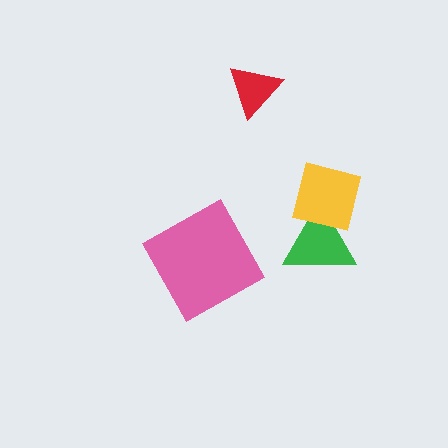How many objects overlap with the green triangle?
1 object overlaps with the green triangle.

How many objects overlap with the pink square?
0 objects overlap with the pink square.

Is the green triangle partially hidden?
Yes, it is partially covered by another shape.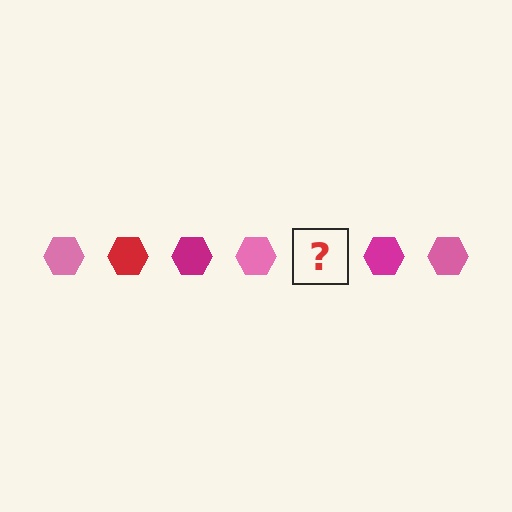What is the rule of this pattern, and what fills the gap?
The rule is that the pattern cycles through pink, red, magenta hexagons. The gap should be filled with a red hexagon.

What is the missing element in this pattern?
The missing element is a red hexagon.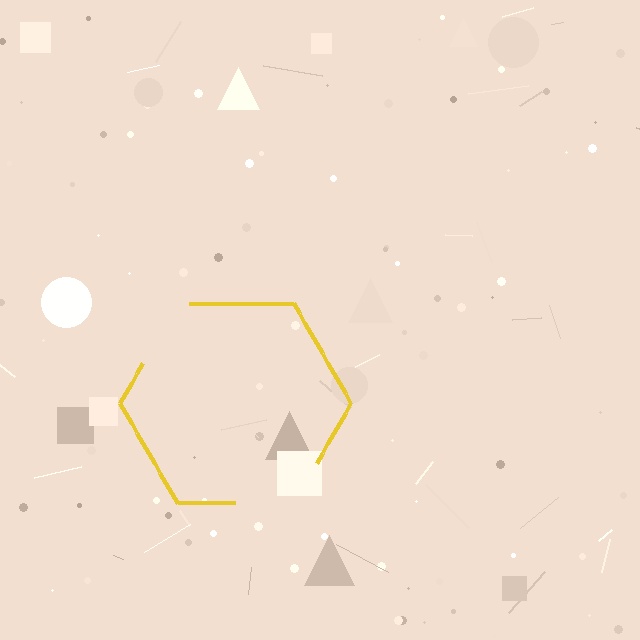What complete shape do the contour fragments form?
The contour fragments form a hexagon.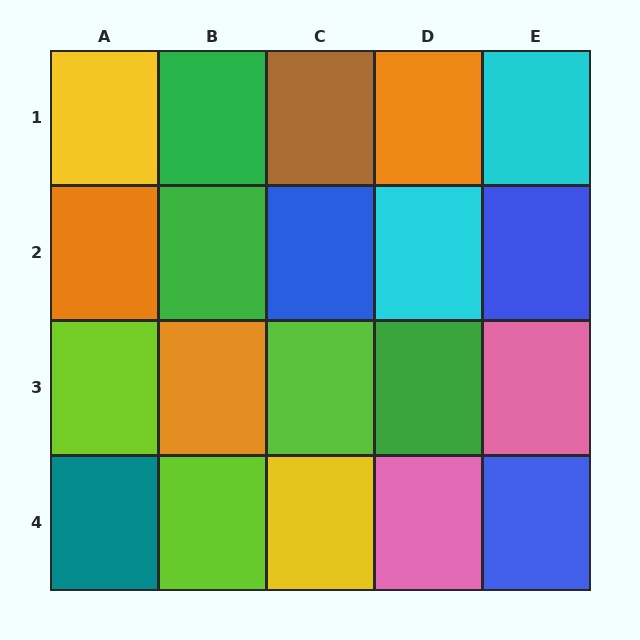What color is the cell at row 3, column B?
Orange.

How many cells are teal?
1 cell is teal.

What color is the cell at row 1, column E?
Cyan.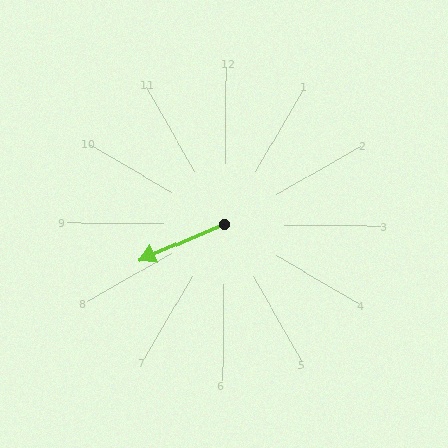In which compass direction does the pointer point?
Southwest.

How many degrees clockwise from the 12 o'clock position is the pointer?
Approximately 247 degrees.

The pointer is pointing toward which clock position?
Roughly 8 o'clock.